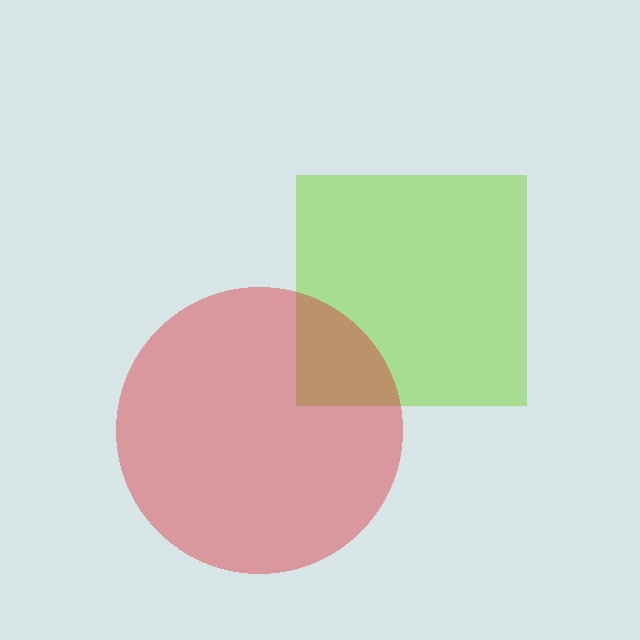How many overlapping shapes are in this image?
There are 2 overlapping shapes in the image.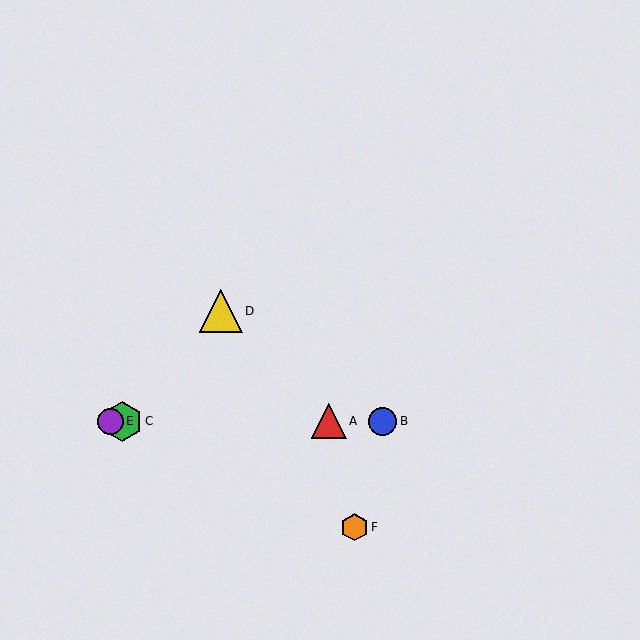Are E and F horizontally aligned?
No, E is at y≈421 and F is at y≈527.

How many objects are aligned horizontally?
4 objects (A, B, C, E) are aligned horizontally.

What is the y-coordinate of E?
Object E is at y≈421.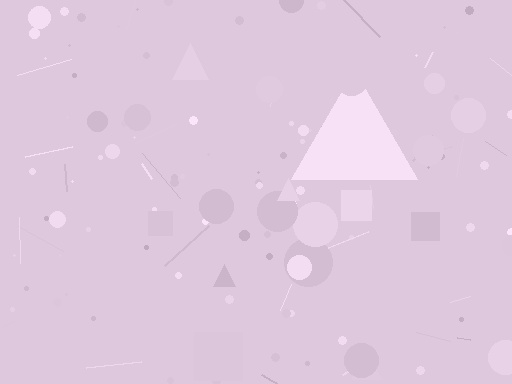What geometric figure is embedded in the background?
A triangle is embedded in the background.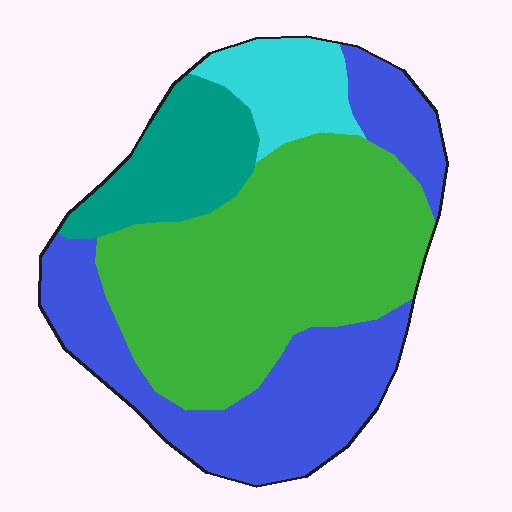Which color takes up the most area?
Green, at roughly 45%.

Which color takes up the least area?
Cyan, at roughly 10%.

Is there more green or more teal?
Green.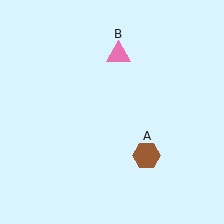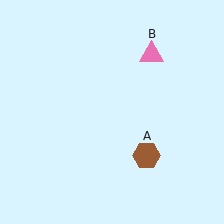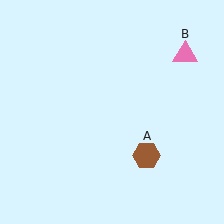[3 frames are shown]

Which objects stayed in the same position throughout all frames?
Brown hexagon (object A) remained stationary.